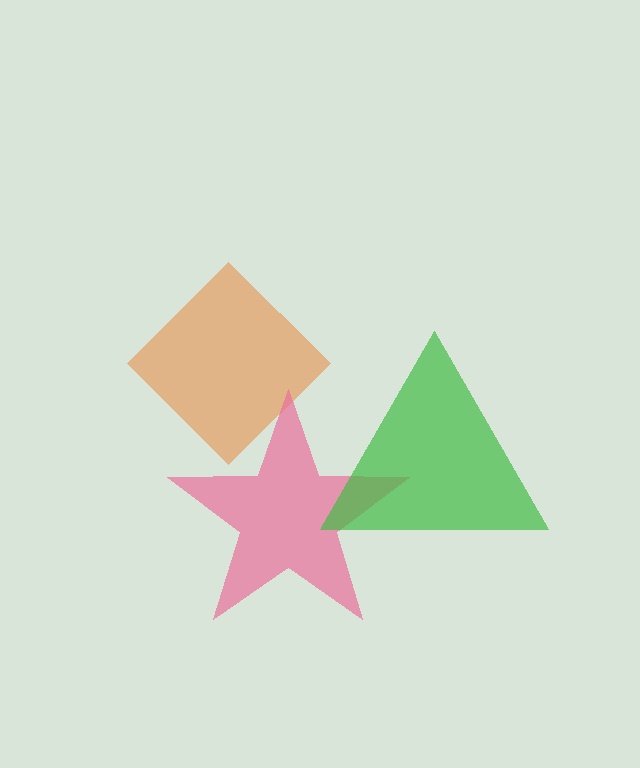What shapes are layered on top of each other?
The layered shapes are: an orange diamond, a pink star, a green triangle.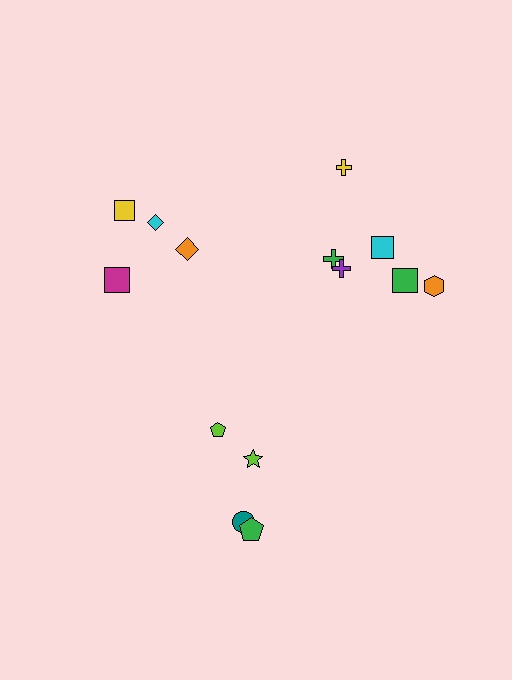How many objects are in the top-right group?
There are 6 objects.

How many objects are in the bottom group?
There are 4 objects.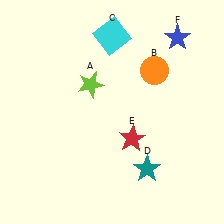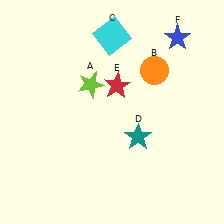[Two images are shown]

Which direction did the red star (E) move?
The red star (E) moved up.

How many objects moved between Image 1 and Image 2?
2 objects moved between the two images.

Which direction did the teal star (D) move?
The teal star (D) moved up.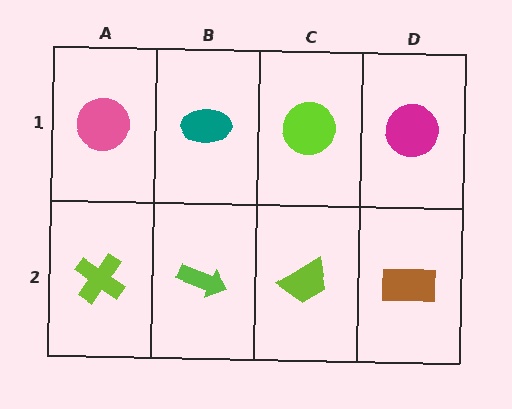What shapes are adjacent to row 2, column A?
A pink circle (row 1, column A), a lime arrow (row 2, column B).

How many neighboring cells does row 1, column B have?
3.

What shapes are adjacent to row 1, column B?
A lime arrow (row 2, column B), a pink circle (row 1, column A), a lime circle (row 1, column C).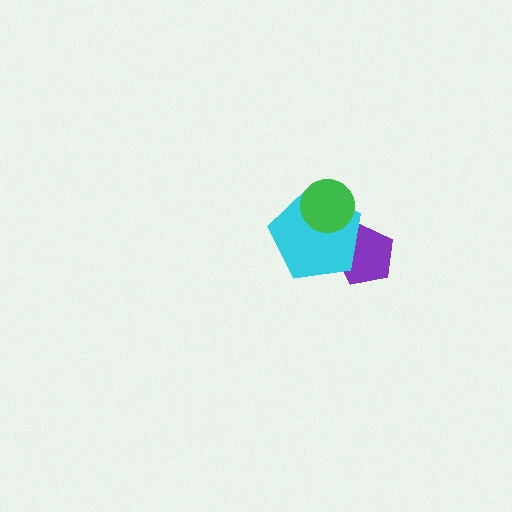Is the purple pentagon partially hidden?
Yes, it is partially covered by another shape.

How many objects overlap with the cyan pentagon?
2 objects overlap with the cyan pentagon.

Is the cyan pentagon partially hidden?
Yes, it is partially covered by another shape.